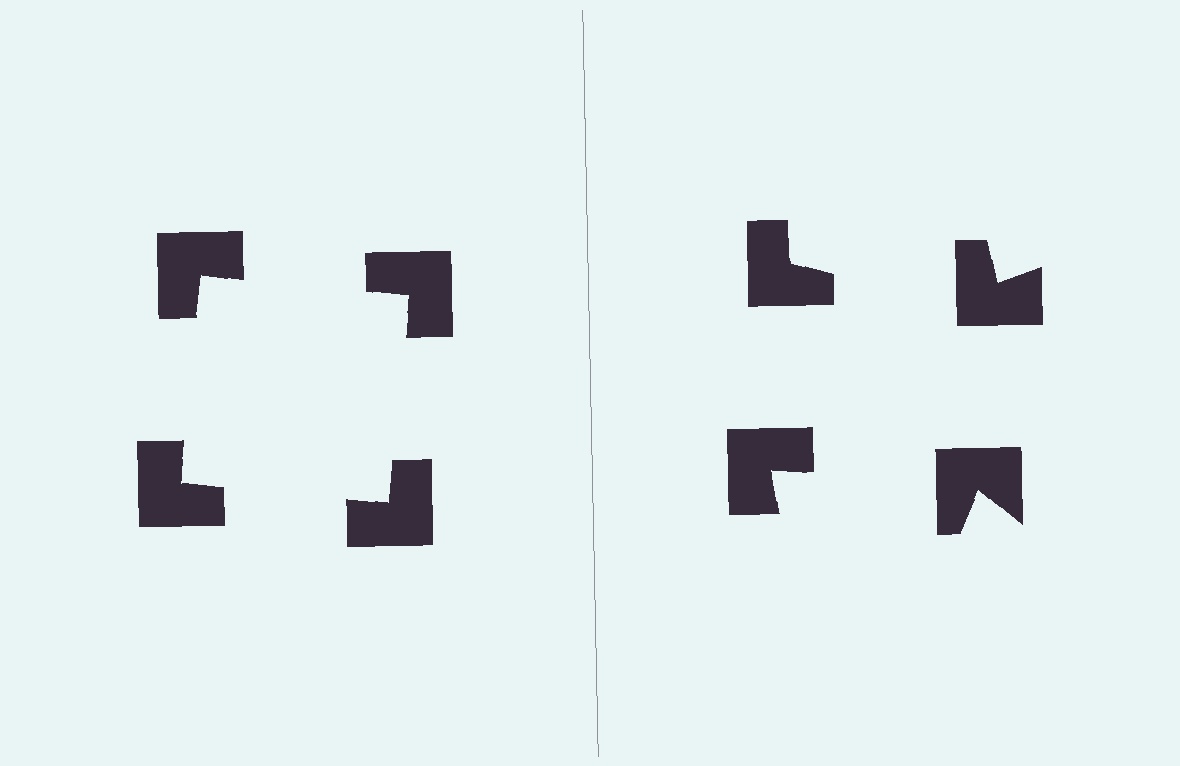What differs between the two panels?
The notched squares are positioned identically on both sides; only the wedge orientations differ. On the left they align to a square; on the right they are misaligned.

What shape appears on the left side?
An illusory square.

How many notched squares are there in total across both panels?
8 — 4 on each side.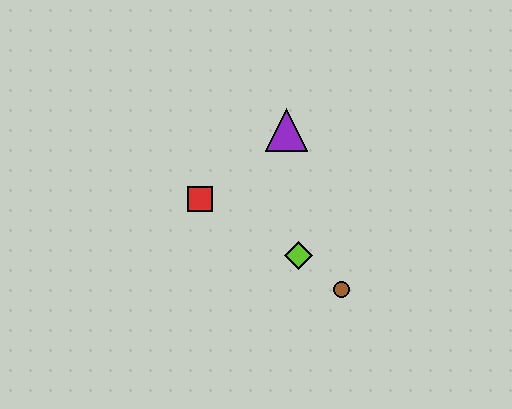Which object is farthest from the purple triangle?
The brown circle is farthest from the purple triangle.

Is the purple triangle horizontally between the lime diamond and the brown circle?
No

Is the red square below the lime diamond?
No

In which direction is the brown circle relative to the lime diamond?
The brown circle is to the right of the lime diamond.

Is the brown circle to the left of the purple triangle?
No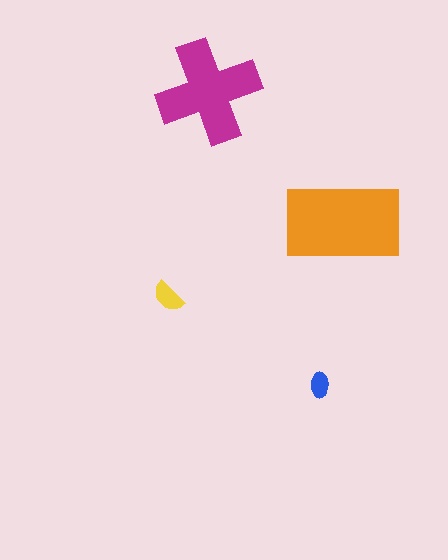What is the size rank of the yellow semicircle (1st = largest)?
3rd.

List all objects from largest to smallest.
The orange rectangle, the magenta cross, the yellow semicircle, the blue ellipse.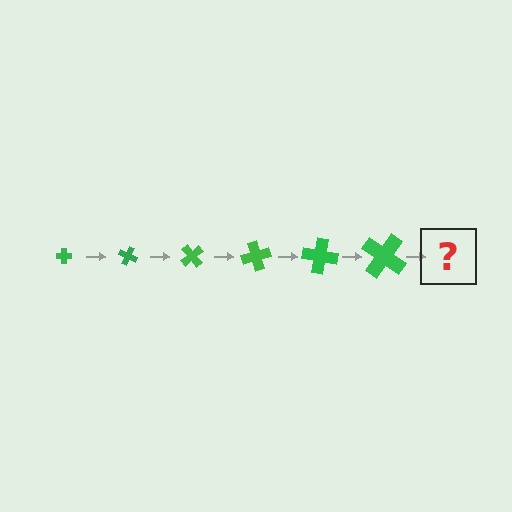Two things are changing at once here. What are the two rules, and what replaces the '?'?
The two rules are that the cross grows larger each step and it rotates 25 degrees each step. The '?' should be a cross, larger than the previous one and rotated 150 degrees from the start.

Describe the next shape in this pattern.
It should be a cross, larger than the previous one and rotated 150 degrees from the start.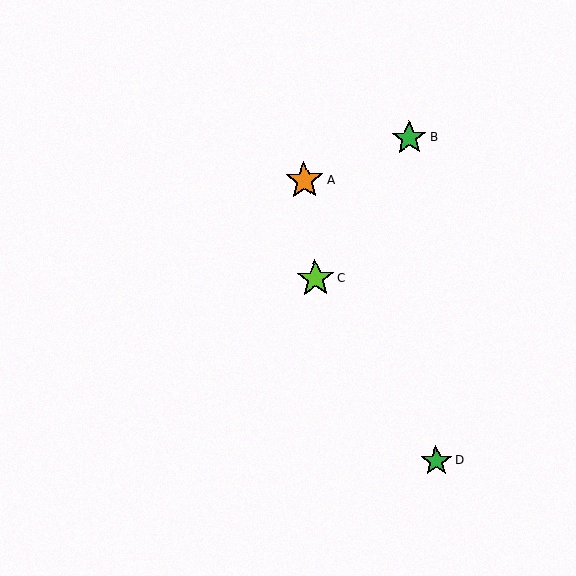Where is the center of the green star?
The center of the green star is at (409, 138).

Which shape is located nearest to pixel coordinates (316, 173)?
The orange star (labeled A) at (304, 181) is nearest to that location.